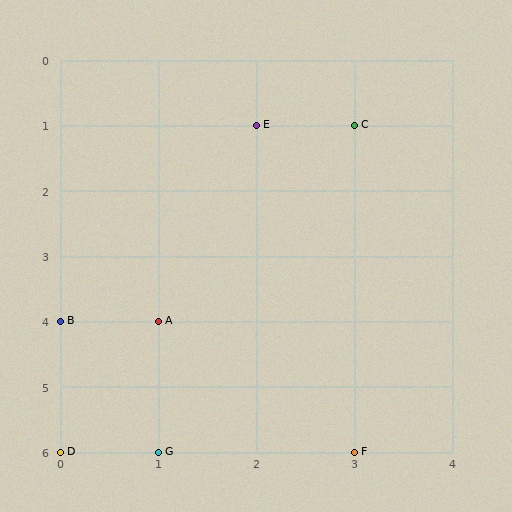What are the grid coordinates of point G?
Point G is at grid coordinates (1, 6).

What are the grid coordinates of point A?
Point A is at grid coordinates (1, 4).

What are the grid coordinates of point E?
Point E is at grid coordinates (2, 1).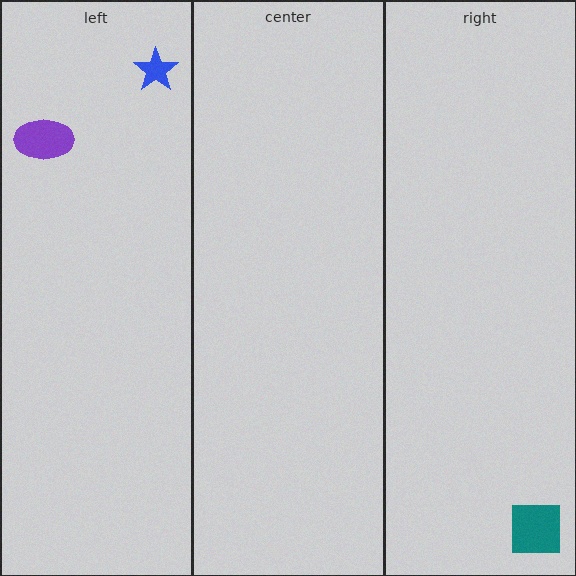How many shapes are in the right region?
1.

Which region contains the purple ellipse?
The left region.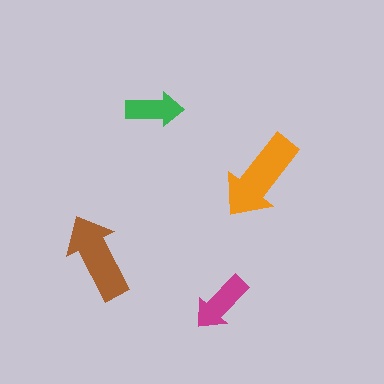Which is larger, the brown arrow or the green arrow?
The brown one.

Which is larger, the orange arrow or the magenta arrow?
The orange one.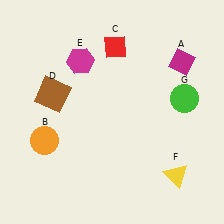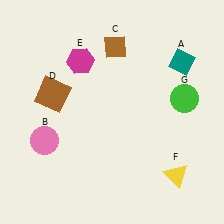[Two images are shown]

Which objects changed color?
A changed from magenta to teal. B changed from orange to pink. C changed from red to brown.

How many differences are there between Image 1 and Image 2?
There are 3 differences between the two images.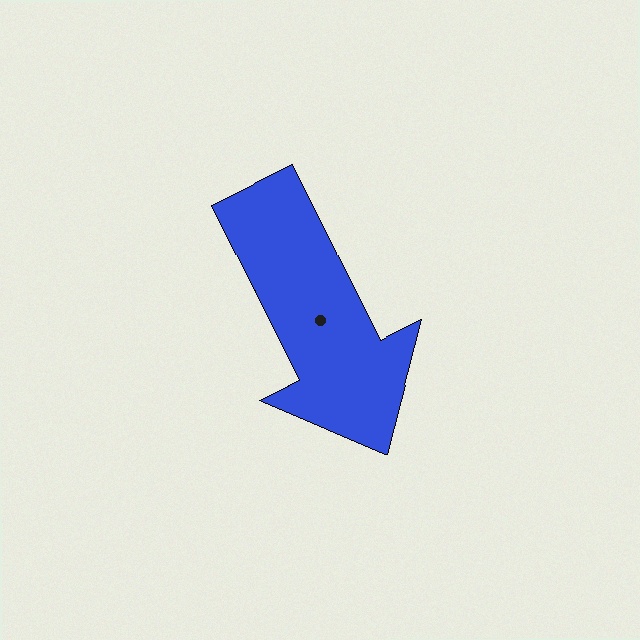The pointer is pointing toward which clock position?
Roughly 5 o'clock.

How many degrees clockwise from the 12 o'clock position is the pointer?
Approximately 154 degrees.